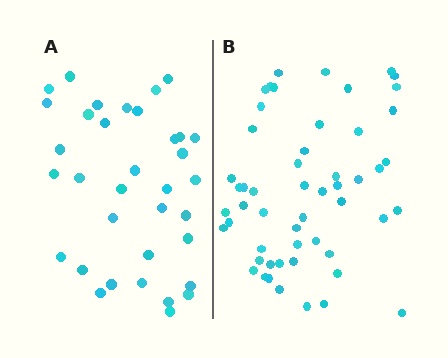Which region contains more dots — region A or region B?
Region B (the right region) has more dots.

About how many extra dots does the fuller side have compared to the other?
Region B has approximately 20 more dots than region A.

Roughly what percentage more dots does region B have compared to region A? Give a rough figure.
About 50% more.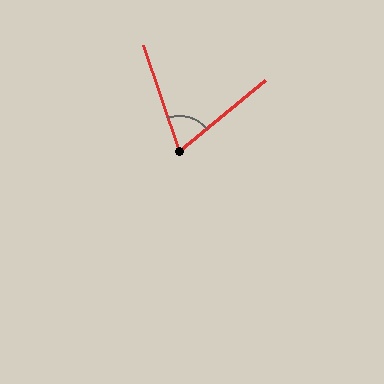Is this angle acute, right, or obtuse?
It is acute.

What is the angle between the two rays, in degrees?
Approximately 69 degrees.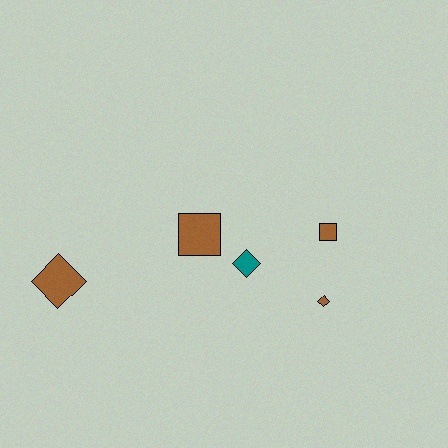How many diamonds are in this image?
There are 3 diamonds.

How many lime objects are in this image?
There are no lime objects.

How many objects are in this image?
There are 5 objects.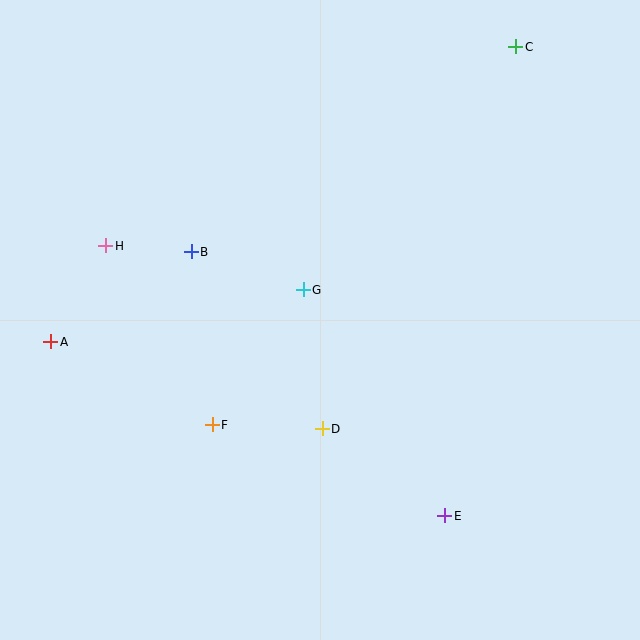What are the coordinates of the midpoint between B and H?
The midpoint between B and H is at (149, 249).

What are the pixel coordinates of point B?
Point B is at (191, 252).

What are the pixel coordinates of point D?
Point D is at (322, 429).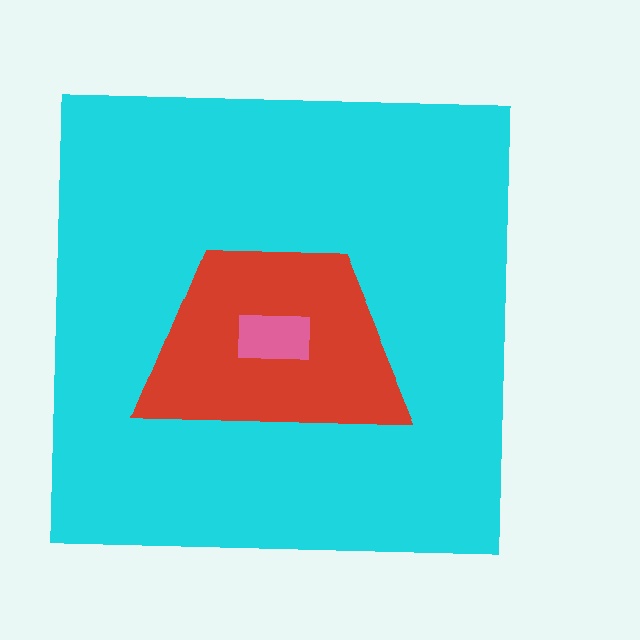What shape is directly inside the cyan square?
The red trapezoid.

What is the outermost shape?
The cyan square.